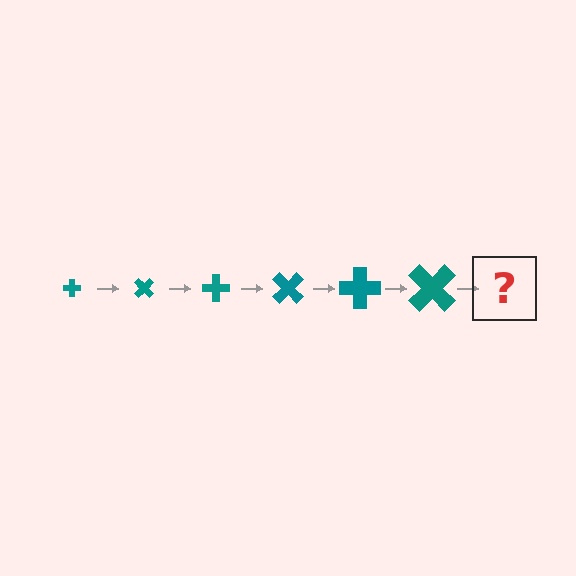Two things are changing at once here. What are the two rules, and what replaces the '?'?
The two rules are that the cross grows larger each step and it rotates 45 degrees each step. The '?' should be a cross, larger than the previous one and rotated 270 degrees from the start.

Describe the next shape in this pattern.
It should be a cross, larger than the previous one and rotated 270 degrees from the start.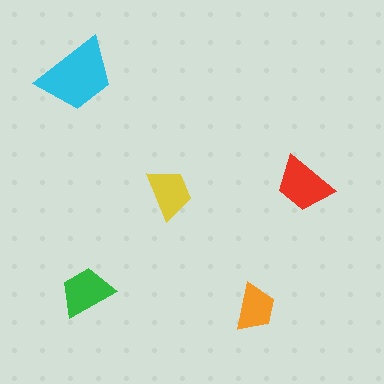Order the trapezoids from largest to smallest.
the cyan one, the red one, the green one, the yellow one, the orange one.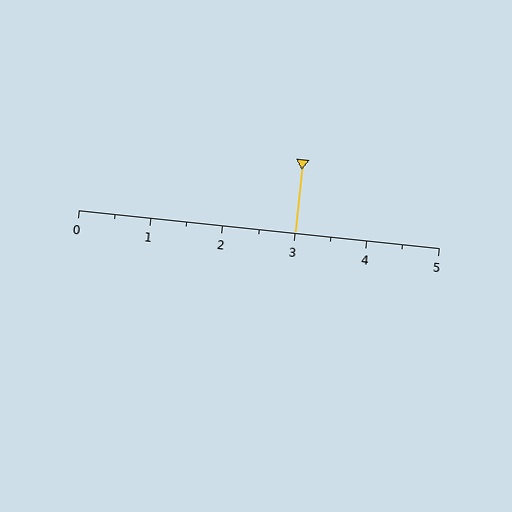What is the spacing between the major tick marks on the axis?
The major ticks are spaced 1 apart.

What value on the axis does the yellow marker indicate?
The marker indicates approximately 3.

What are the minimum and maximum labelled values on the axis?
The axis runs from 0 to 5.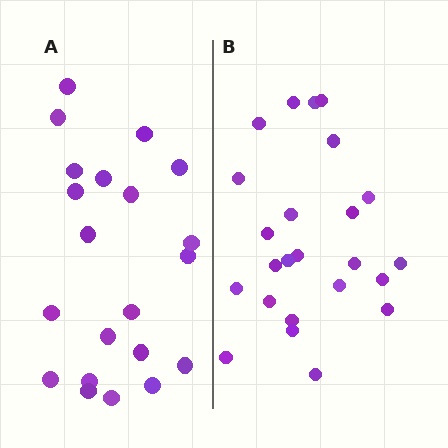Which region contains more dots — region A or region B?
Region B (the right region) has more dots.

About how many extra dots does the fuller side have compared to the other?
Region B has just a few more — roughly 2 or 3 more dots than region A.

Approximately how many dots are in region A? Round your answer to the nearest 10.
About 20 dots. (The exact count is 21, which rounds to 20.)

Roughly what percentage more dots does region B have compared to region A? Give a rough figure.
About 15% more.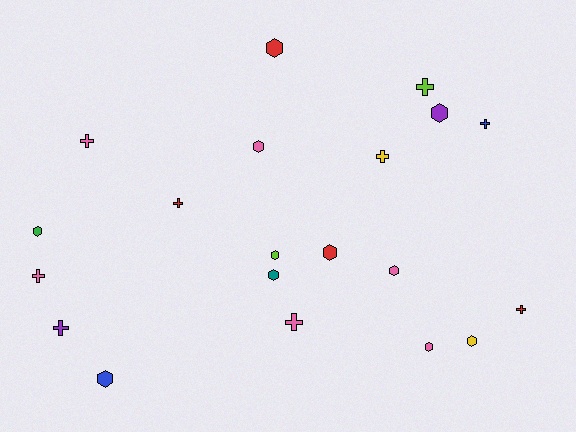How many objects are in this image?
There are 20 objects.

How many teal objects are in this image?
There is 1 teal object.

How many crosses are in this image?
There are 9 crosses.